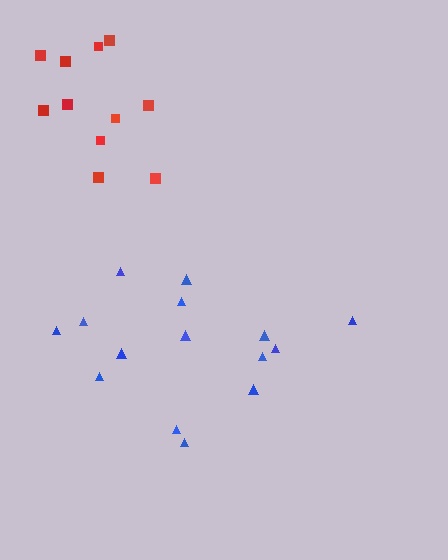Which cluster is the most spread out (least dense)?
Blue.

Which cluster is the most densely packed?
Red.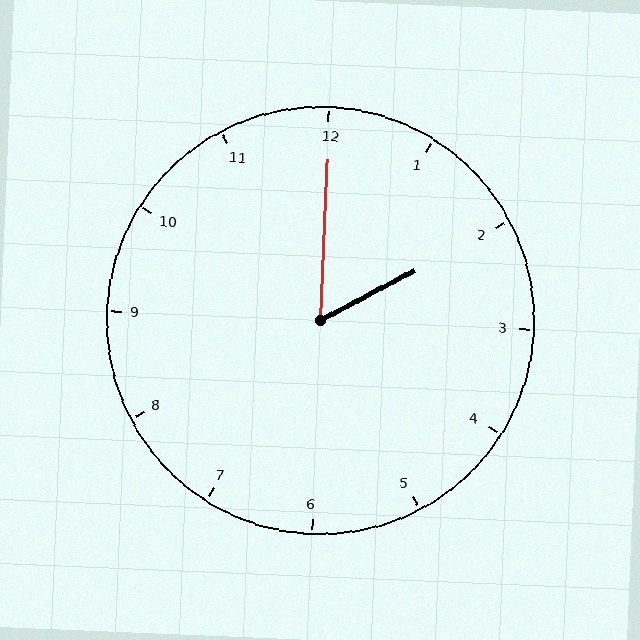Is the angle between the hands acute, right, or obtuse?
It is acute.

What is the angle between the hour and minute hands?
Approximately 60 degrees.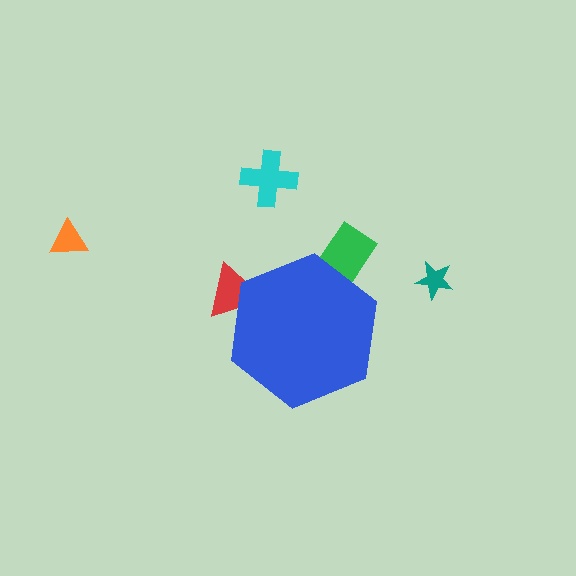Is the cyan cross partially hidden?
No, the cyan cross is fully visible.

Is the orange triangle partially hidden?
No, the orange triangle is fully visible.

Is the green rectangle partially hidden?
Yes, the green rectangle is partially hidden behind the blue hexagon.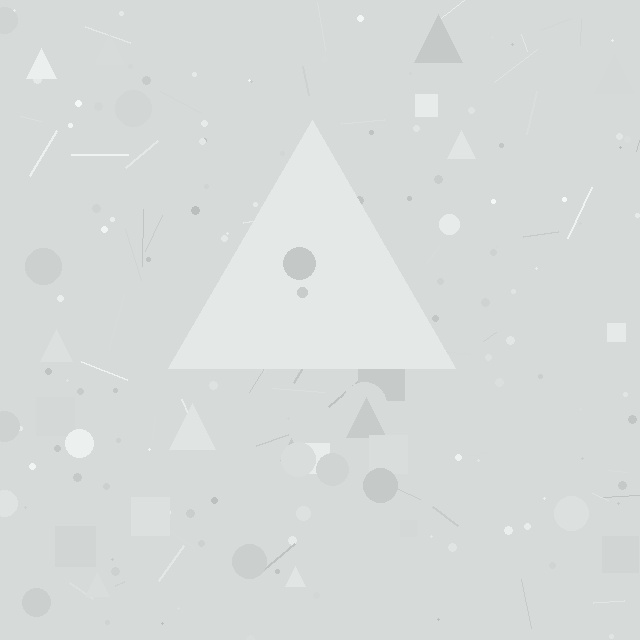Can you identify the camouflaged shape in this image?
The camouflaged shape is a triangle.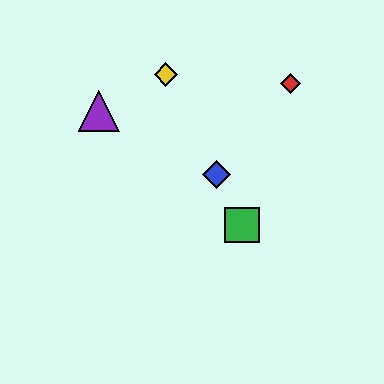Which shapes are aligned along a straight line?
The blue diamond, the green square, the yellow diamond are aligned along a straight line.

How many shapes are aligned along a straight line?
3 shapes (the blue diamond, the green square, the yellow diamond) are aligned along a straight line.